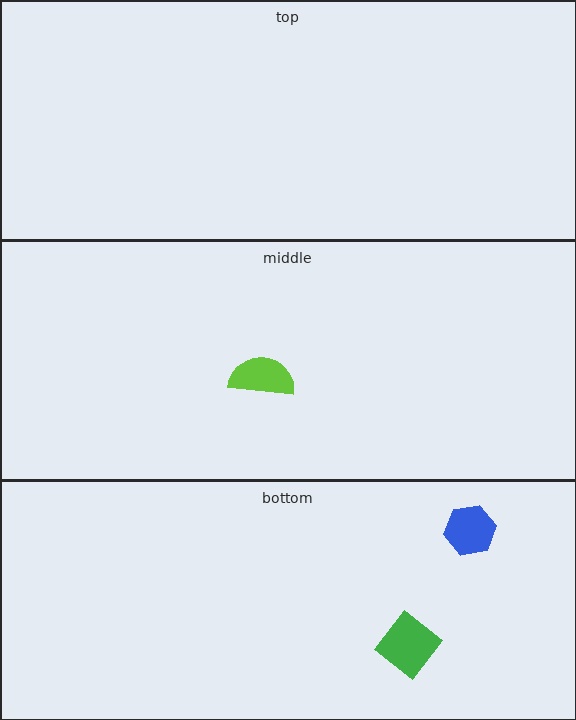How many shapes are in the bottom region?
2.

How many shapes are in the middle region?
1.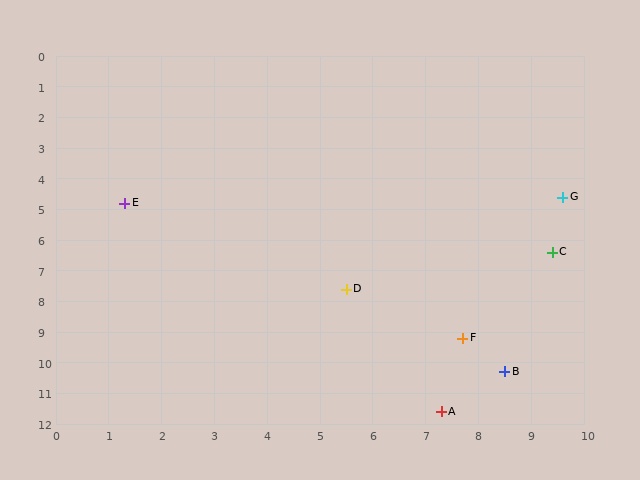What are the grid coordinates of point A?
Point A is at approximately (7.3, 11.6).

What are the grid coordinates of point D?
Point D is at approximately (5.5, 7.6).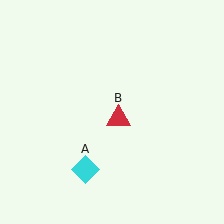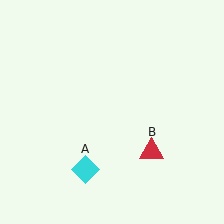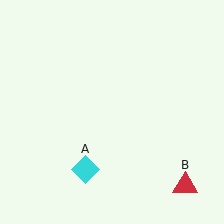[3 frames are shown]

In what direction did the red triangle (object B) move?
The red triangle (object B) moved down and to the right.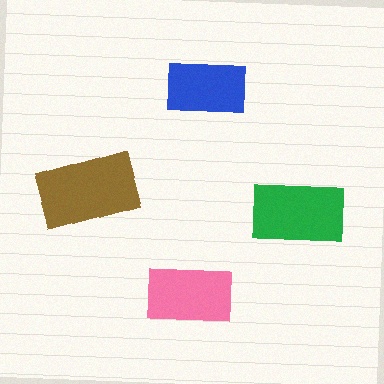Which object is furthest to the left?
The brown rectangle is leftmost.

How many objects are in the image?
There are 4 objects in the image.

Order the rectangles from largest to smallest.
the brown one, the green one, the pink one, the blue one.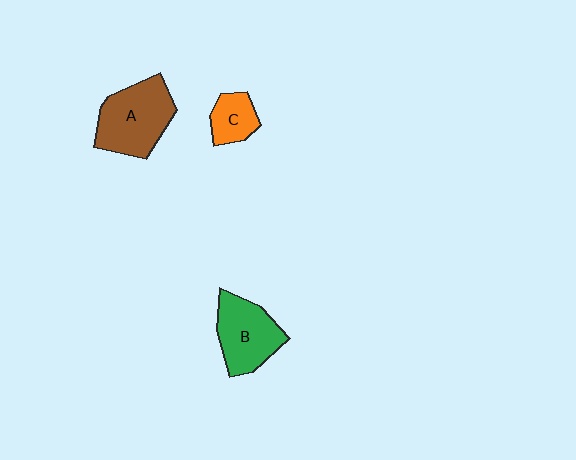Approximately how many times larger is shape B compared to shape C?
Approximately 1.9 times.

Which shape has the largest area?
Shape A (brown).